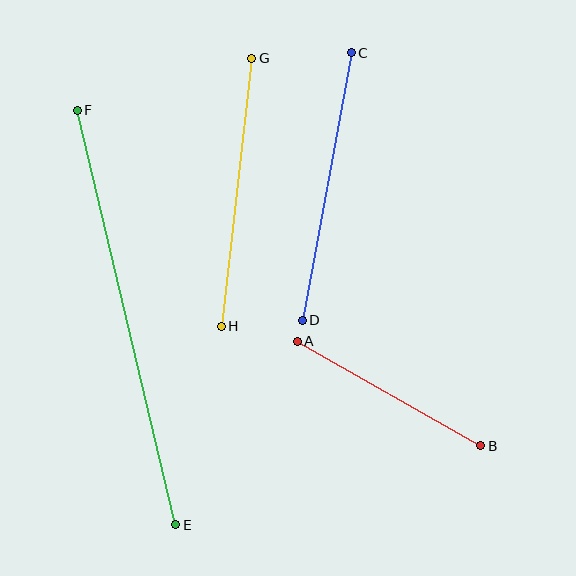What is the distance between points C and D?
The distance is approximately 272 pixels.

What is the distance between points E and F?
The distance is approximately 426 pixels.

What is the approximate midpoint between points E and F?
The midpoint is at approximately (126, 317) pixels.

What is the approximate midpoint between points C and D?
The midpoint is at approximately (327, 187) pixels.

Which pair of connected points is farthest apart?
Points E and F are farthest apart.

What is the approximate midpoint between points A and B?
The midpoint is at approximately (389, 394) pixels.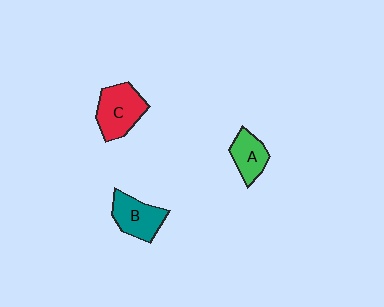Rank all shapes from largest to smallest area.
From largest to smallest: C (red), B (teal), A (green).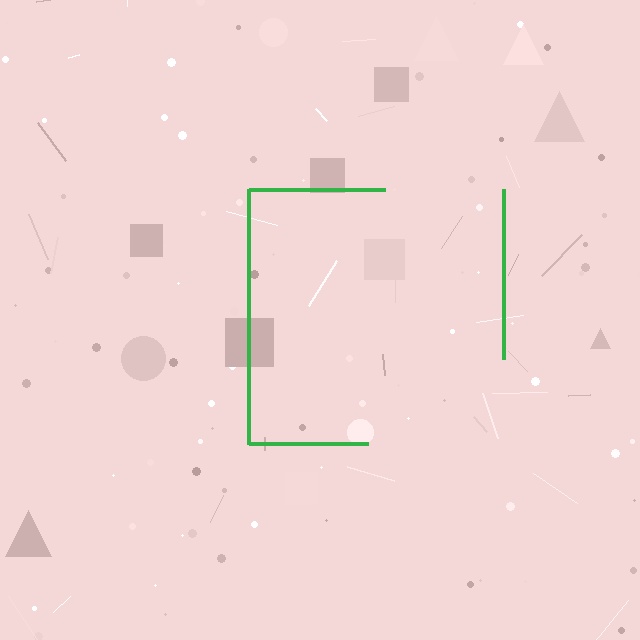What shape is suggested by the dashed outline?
The dashed outline suggests a square.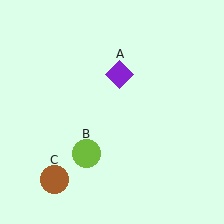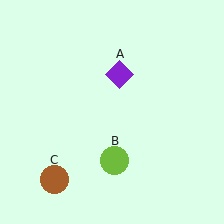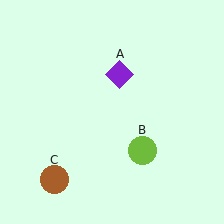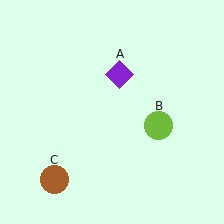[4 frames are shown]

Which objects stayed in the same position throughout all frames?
Purple diamond (object A) and brown circle (object C) remained stationary.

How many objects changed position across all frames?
1 object changed position: lime circle (object B).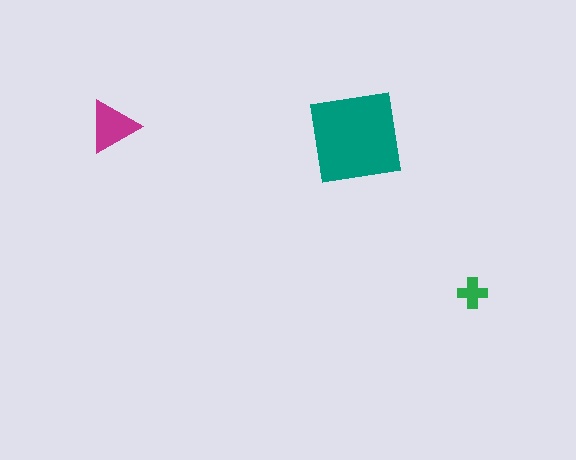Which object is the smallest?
The green cross.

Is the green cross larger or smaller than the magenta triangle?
Smaller.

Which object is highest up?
The magenta triangle is topmost.